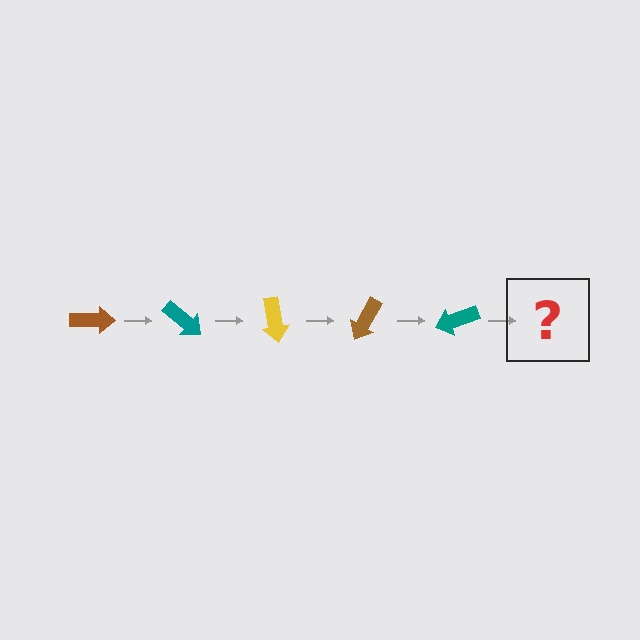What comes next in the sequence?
The next element should be a yellow arrow, rotated 200 degrees from the start.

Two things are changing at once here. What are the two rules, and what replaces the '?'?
The two rules are that it rotates 40 degrees each step and the color cycles through brown, teal, and yellow. The '?' should be a yellow arrow, rotated 200 degrees from the start.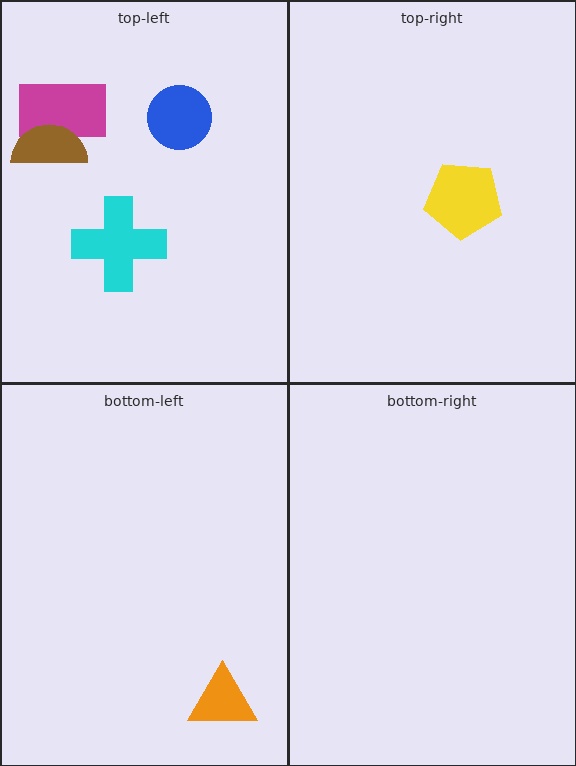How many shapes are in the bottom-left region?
1.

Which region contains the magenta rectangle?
The top-left region.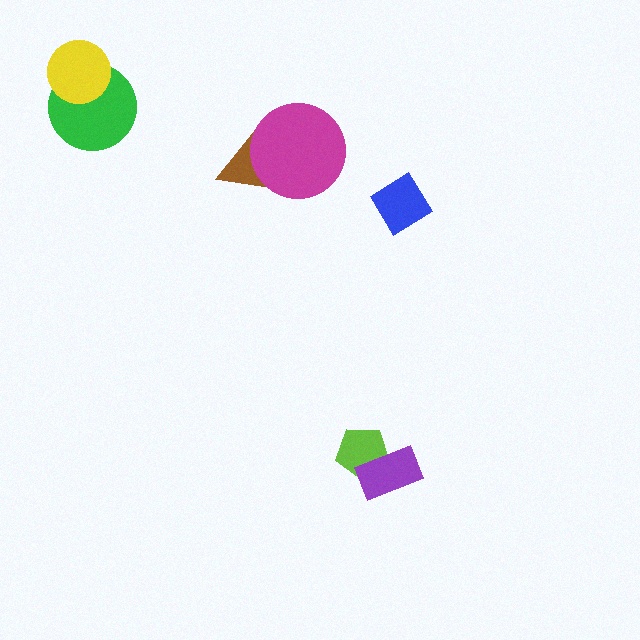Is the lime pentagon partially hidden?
Yes, it is partially covered by another shape.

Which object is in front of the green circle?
The yellow circle is in front of the green circle.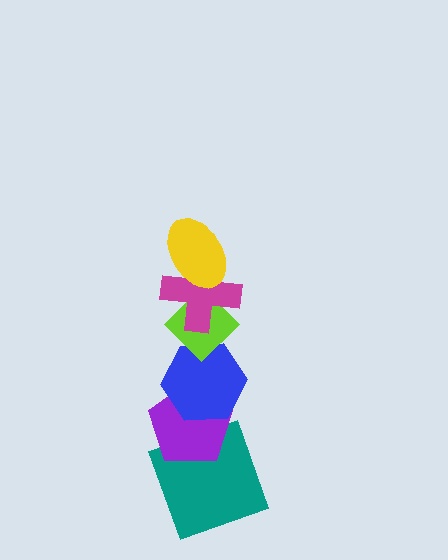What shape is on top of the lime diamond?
The magenta cross is on top of the lime diamond.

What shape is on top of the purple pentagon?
The blue hexagon is on top of the purple pentagon.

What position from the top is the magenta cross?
The magenta cross is 2nd from the top.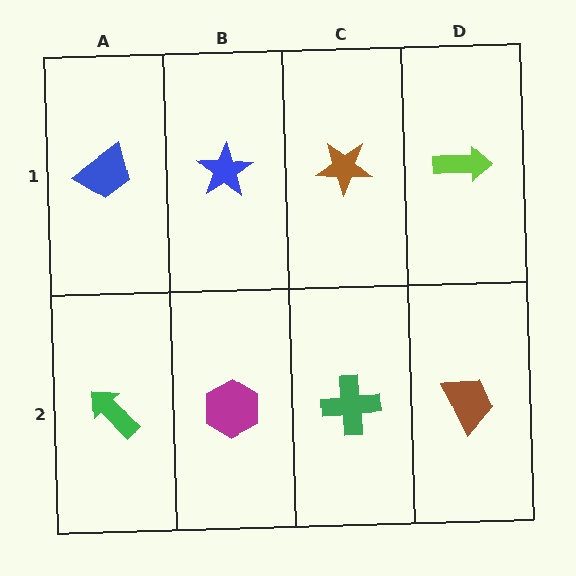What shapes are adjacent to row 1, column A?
A green arrow (row 2, column A), a blue star (row 1, column B).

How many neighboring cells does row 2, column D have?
2.